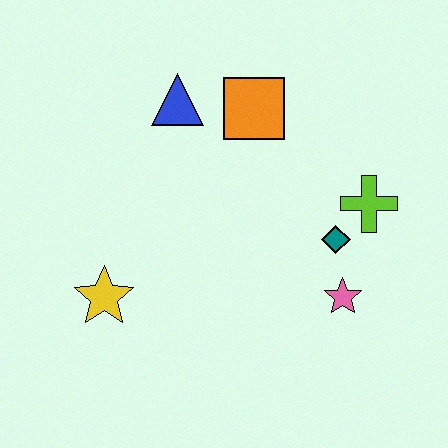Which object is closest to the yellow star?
The blue triangle is closest to the yellow star.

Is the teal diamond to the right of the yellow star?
Yes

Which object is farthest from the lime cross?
The yellow star is farthest from the lime cross.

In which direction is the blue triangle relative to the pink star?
The blue triangle is above the pink star.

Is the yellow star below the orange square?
Yes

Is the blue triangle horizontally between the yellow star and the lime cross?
Yes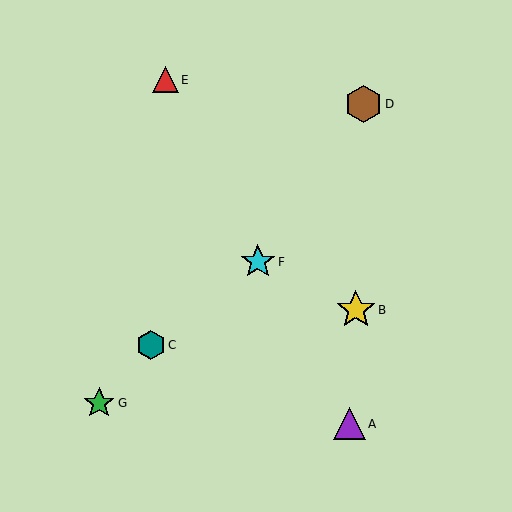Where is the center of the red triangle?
The center of the red triangle is at (165, 80).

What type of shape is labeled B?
Shape B is a yellow star.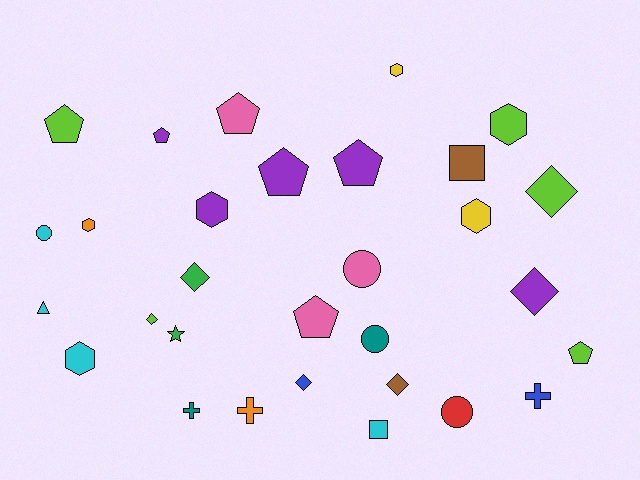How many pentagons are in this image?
There are 7 pentagons.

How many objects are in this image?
There are 30 objects.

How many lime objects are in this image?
There are 5 lime objects.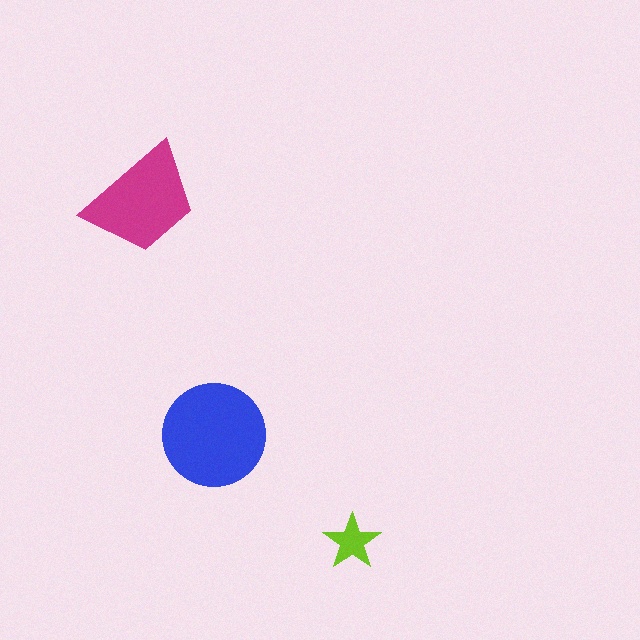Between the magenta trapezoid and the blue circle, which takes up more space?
The blue circle.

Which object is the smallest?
The lime star.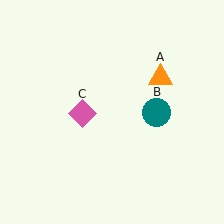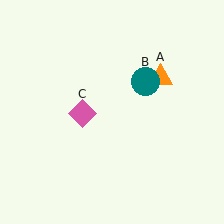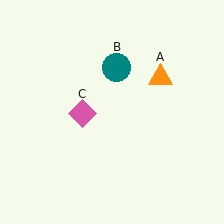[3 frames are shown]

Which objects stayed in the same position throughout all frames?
Orange triangle (object A) and pink diamond (object C) remained stationary.